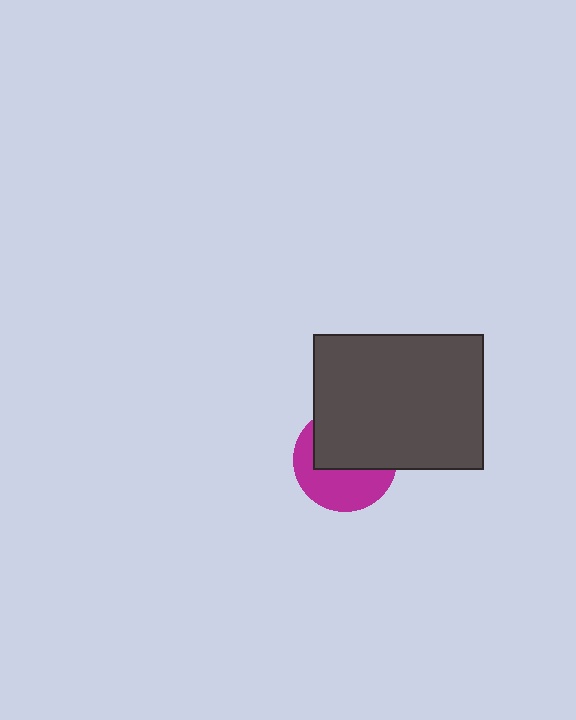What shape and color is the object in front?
The object in front is a dark gray rectangle.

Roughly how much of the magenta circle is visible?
About half of it is visible (roughly 48%).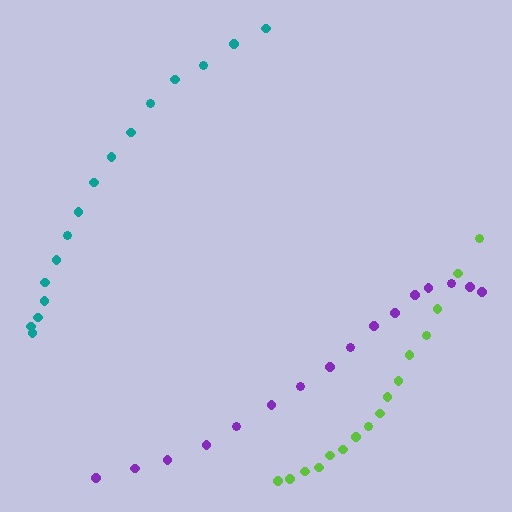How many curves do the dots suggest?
There are 3 distinct paths.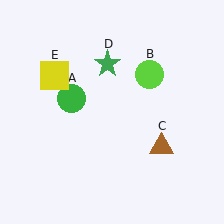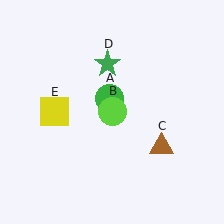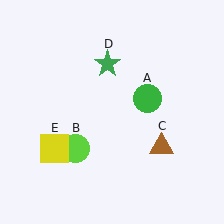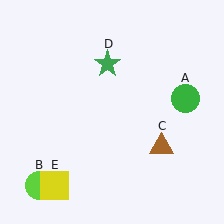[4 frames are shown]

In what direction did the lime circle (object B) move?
The lime circle (object B) moved down and to the left.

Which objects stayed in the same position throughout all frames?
Brown triangle (object C) and green star (object D) remained stationary.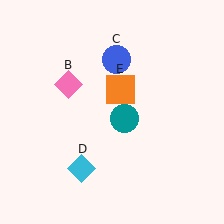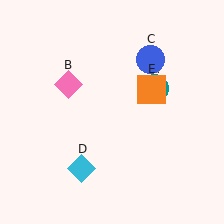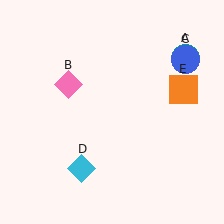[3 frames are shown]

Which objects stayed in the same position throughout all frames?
Pink diamond (object B) and cyan diamond (object D) remained stationary.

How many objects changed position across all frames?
3 objects changed position: teal circle (object A), blue circle (object C), orange square (object E).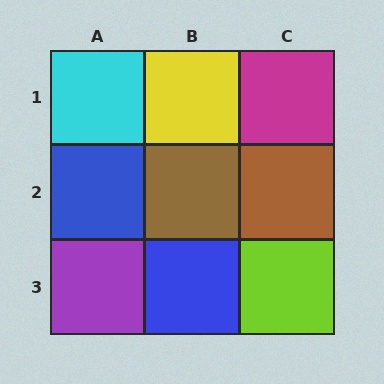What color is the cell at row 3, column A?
Purple.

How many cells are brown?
2 cells are brown.